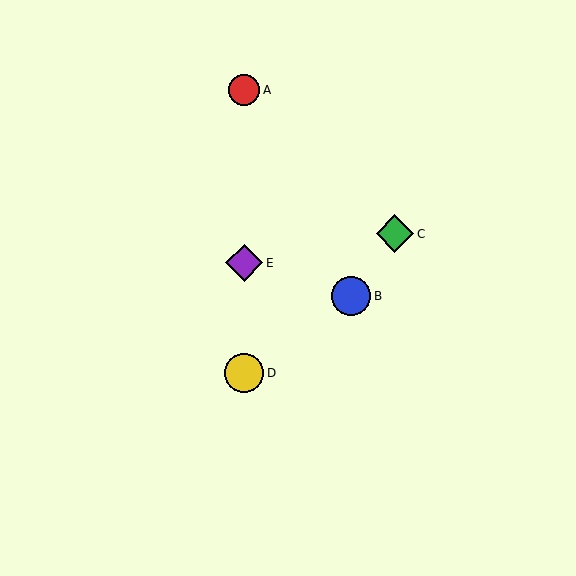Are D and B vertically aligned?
No, D is at x≈244 and B is at x≈351.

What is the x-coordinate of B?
Object B is at x≈351.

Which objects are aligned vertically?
Objects A, D, E are aligned vertically.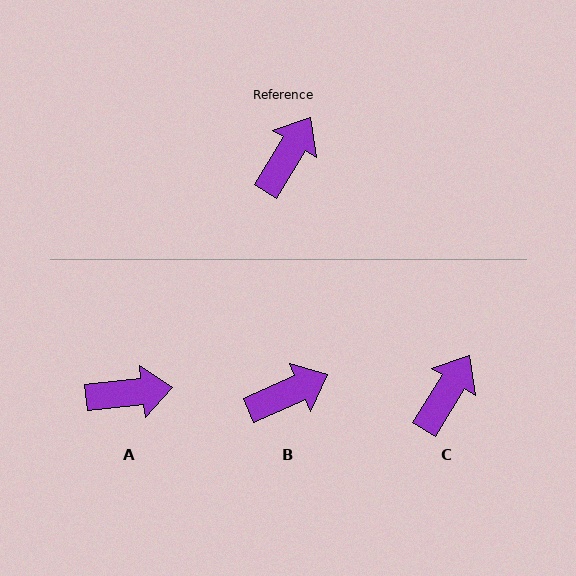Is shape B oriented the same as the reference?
No, it is off by about 34 degrees.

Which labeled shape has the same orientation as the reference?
C.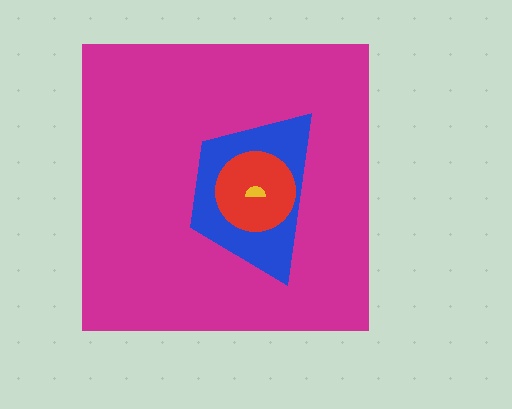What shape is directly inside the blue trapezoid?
The red circle.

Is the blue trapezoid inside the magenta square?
Yes.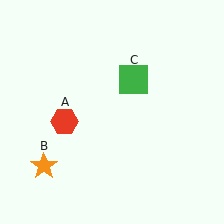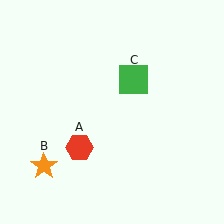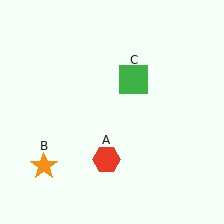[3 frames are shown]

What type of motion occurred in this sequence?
The red hexagon (object A) rotated counterclockwise around the center of the scene.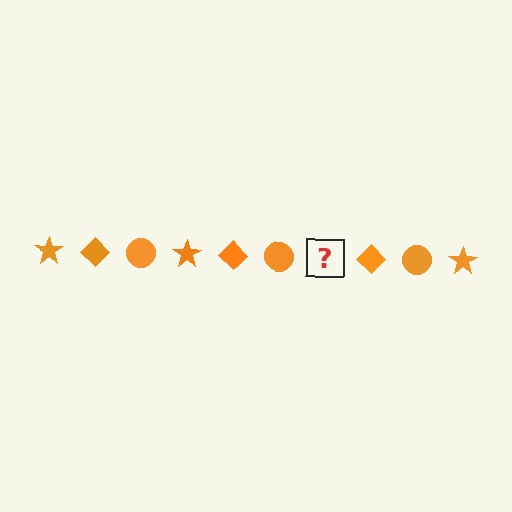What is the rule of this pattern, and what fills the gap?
The rule is that the pattern cycles through star, diamond, circle shapes in orange. The gap should be filled with an orange star.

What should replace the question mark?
The question mark should be replaced with an orange star.